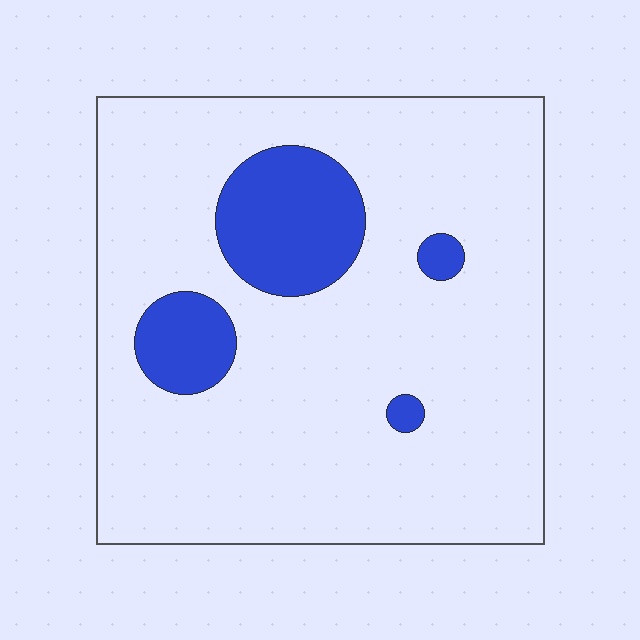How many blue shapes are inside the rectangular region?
4.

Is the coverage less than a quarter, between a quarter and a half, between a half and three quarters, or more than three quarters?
Less than a quarter.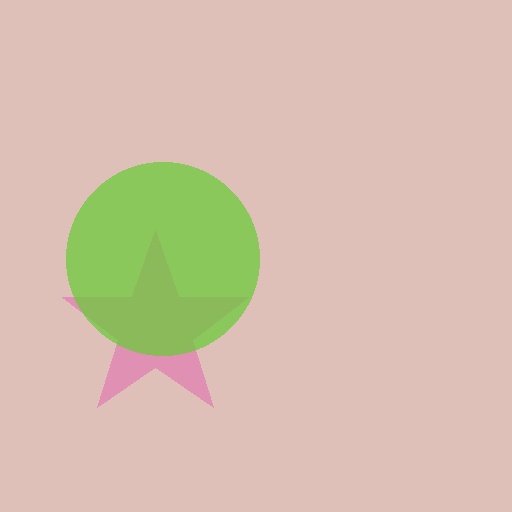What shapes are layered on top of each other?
The layered shapes are: a pink star, a lime circle.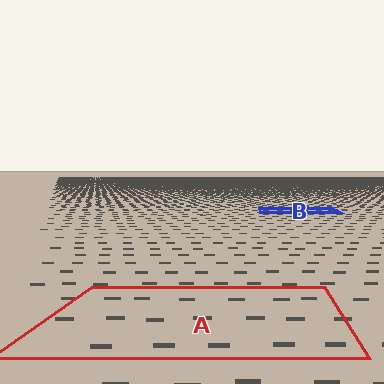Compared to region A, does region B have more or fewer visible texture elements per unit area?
Region B has more texture elements per unit area — they are packed more densely because it is farther away.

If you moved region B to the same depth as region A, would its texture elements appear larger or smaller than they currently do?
They would appear larger. At a closer depth, the same texture elements are projected at a bigger on-screen size.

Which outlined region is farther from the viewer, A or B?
Region B is farther from the viewer — the texture elements inside it appear smaller and more densely packed.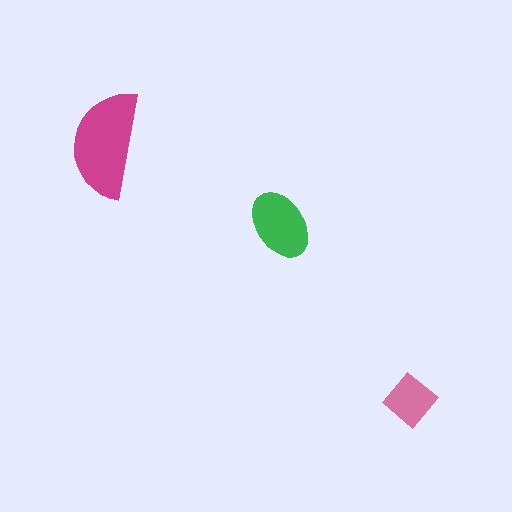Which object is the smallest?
The pink diamond.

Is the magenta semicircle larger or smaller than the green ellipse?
Larger.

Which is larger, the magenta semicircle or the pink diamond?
The magenta semicircle.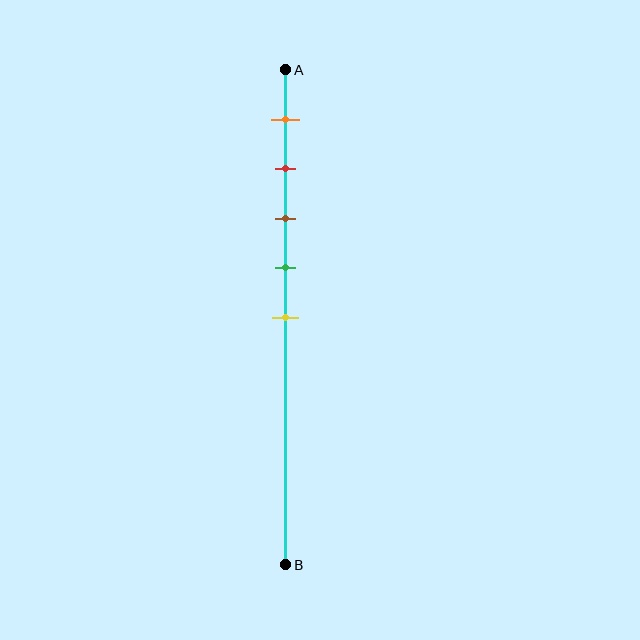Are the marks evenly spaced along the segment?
Yes, the marks are approximately evenly spaced.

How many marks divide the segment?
There are 5 marks dividing the segment.